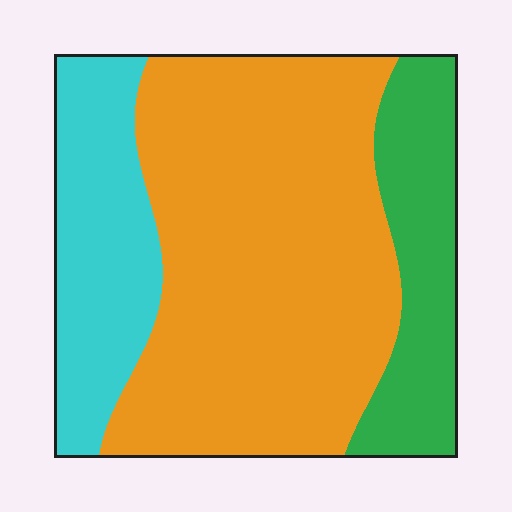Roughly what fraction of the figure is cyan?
Cyan takes up less than a quarter of the figure.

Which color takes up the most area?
Orange, at roughly 60%.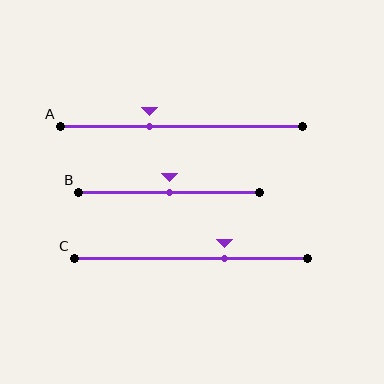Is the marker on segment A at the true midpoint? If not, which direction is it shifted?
No, the marker on segment A is shifted to the left by about 13% of the segment length.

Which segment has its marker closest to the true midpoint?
Segment B has its marker closest to the true midpoint.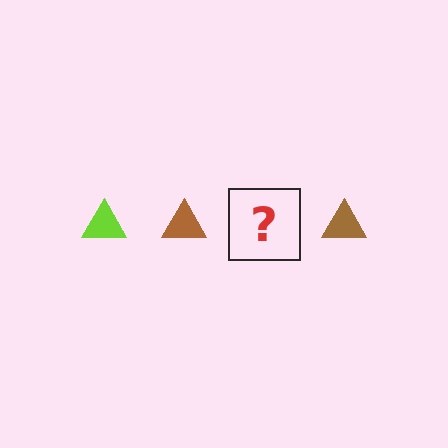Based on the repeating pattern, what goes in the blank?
The blank should be a lime triangle.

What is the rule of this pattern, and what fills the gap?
The rule is that the pattern cycles through lime, brown triangles. The gap should be filled with a lime triangle.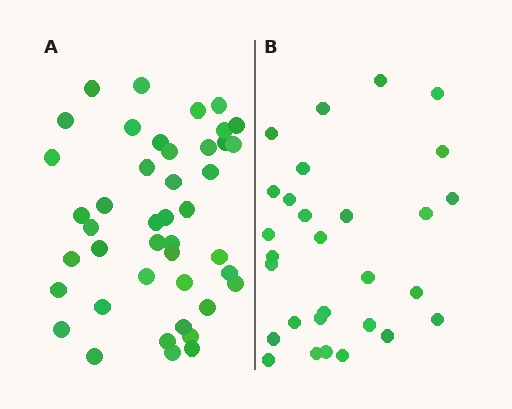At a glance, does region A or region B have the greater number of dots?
Region A (the left region) has more dots.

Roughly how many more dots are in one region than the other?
Region A has approximately 15 more dots than region B.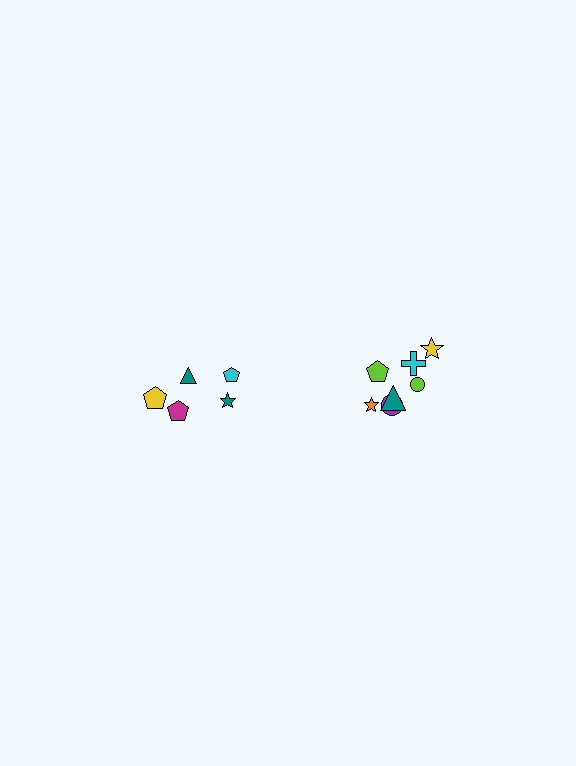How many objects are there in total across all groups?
There are 12 objects.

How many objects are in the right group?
There are 7 objects.